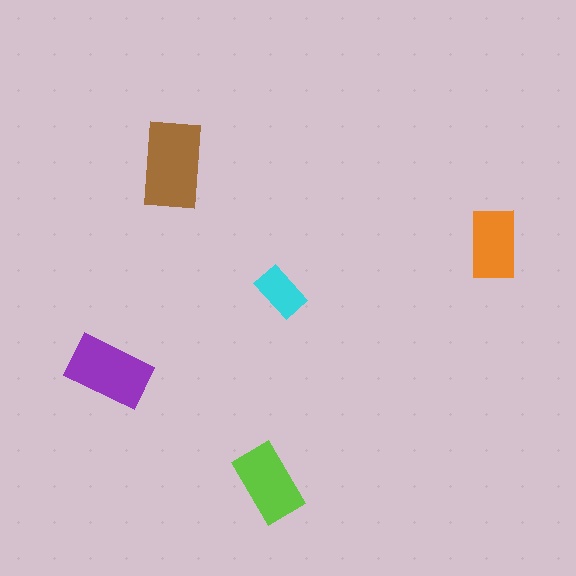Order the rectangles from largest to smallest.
the brown one, the purple one, the lime one, the orange one, the cyan one.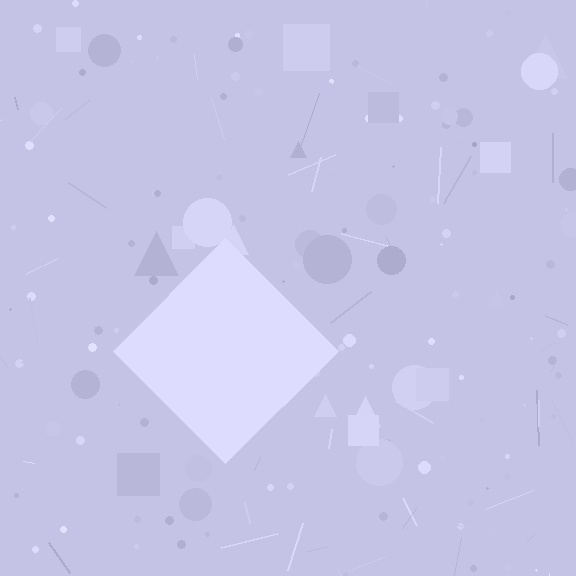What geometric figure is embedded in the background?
A diamond is embedded in the background.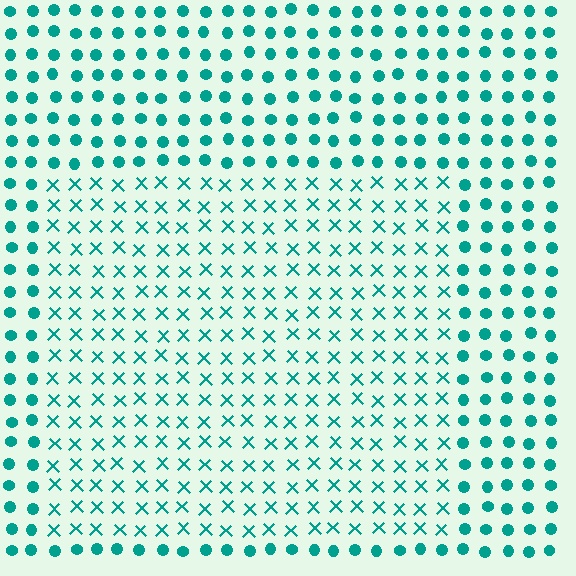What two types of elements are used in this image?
The image uses X marks inside the rectangle region and circles outside it.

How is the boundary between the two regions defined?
The boundary is defined by a change in element shape: X marks inside vs. circles outside. All elements share the same color and spacing.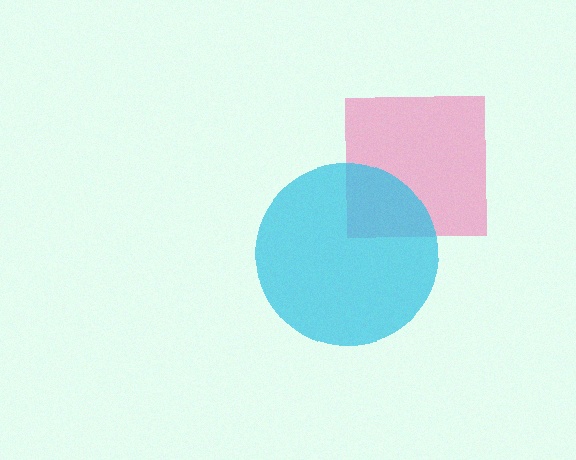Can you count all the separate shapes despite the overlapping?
Yes, there are 2 separate shapes.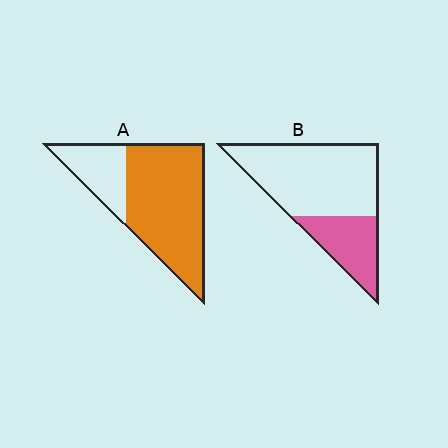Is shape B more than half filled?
No.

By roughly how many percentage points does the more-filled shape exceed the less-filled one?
By roughly 45 percentage points (A over B).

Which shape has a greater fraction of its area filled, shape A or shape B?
Shape A.